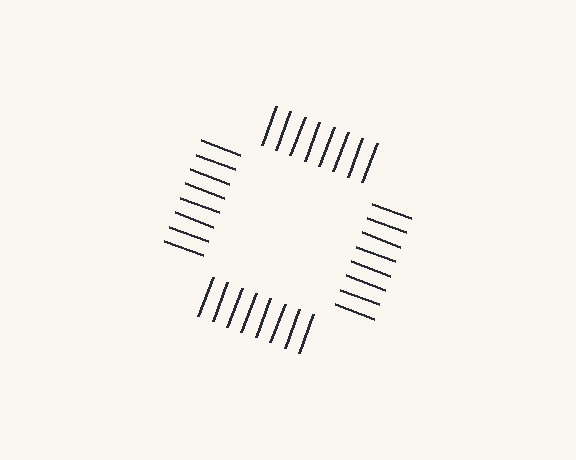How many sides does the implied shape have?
4 sides — the line-ends trace a square.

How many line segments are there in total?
32 — 8 along each of the 4 edges.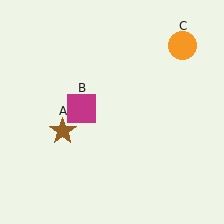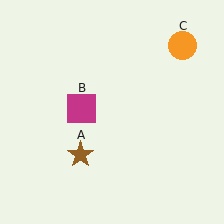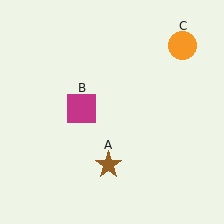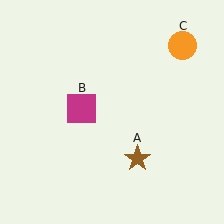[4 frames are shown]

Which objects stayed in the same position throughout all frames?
Magenta square (object B) and orange circle (object C) remained stationary.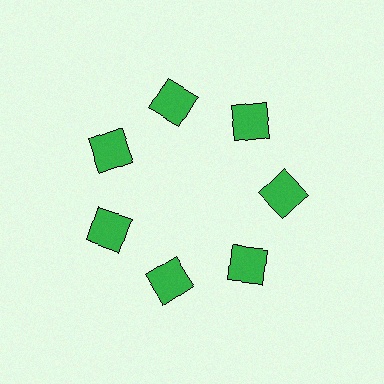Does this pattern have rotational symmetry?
Yes, this pattern has 7-fold rotational symmetry. It looks the same after rotating 51 degrees around the center.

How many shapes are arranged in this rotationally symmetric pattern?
There are 7 shapes, arranged in 7 groups of 1.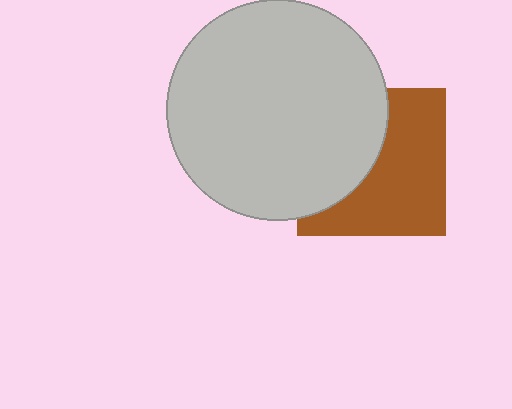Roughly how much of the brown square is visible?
About half of it is visible (roughly 56%).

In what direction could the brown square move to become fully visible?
The brown square could move right. That would shift it out from behind the light gray circle entirely.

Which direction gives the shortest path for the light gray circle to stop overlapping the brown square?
Moving left gives the shortest separation.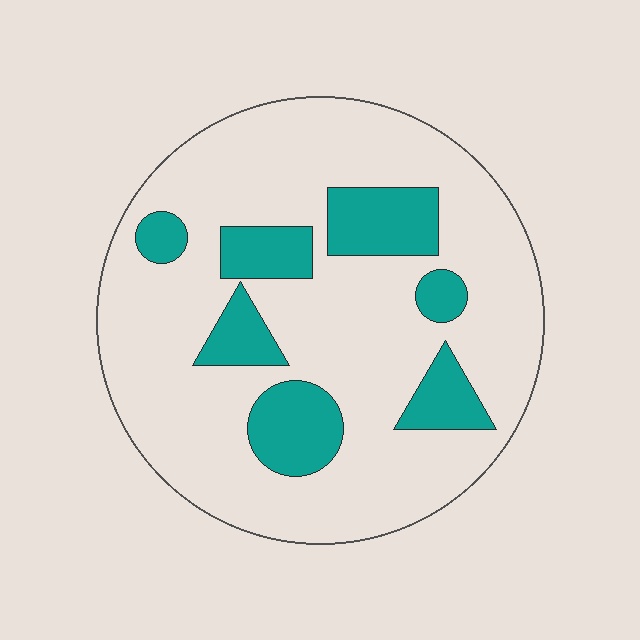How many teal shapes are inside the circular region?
7.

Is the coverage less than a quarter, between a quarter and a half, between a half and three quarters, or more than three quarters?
Less than a quarter.